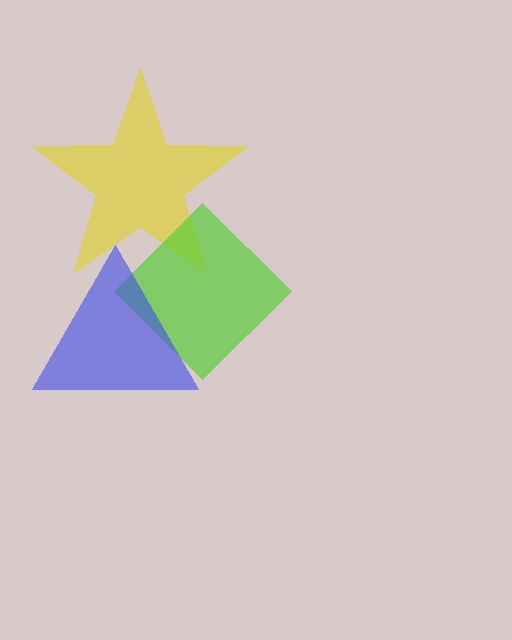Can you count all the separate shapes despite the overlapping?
Yes, there are 3 separate shapes.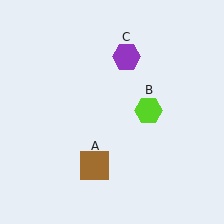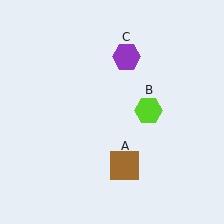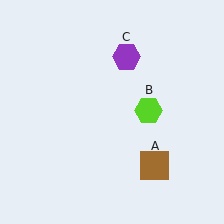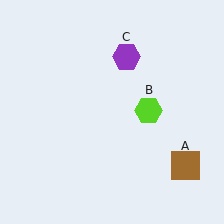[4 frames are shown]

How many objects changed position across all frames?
1 object changed position: brown square (object A).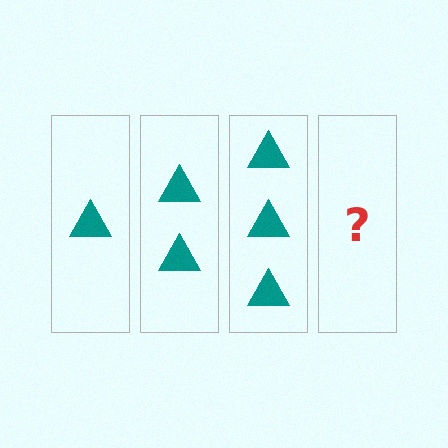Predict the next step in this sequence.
The next step is 4 triangles.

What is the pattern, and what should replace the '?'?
The pattern is that each step adds one more triangle. The '?' should be 4 triangles.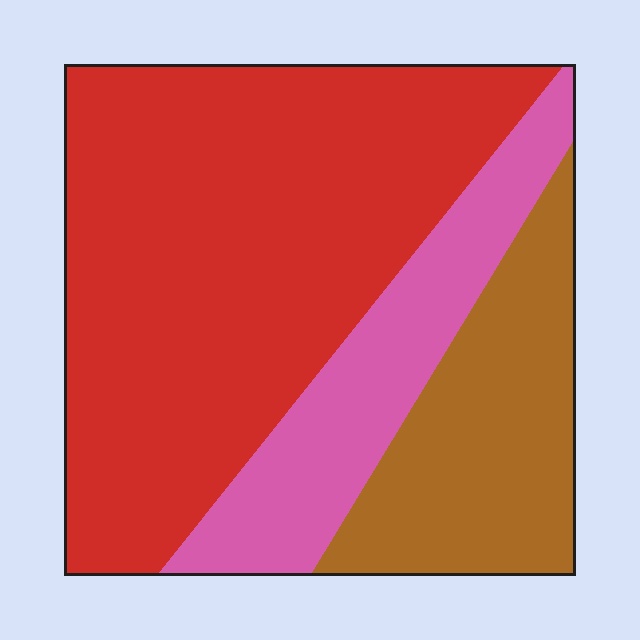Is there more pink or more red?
Red.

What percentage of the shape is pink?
Pink takes up about one fifth (1/5) of the shape.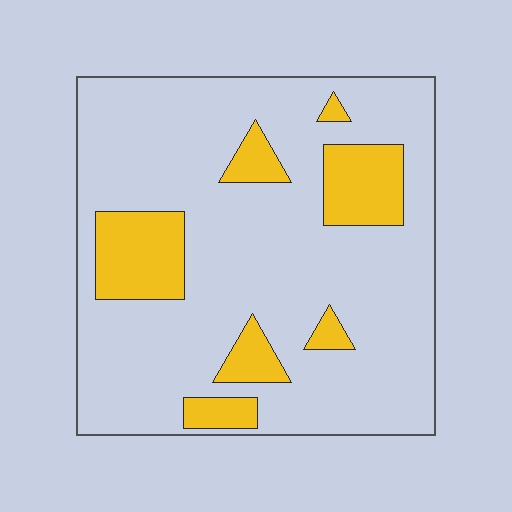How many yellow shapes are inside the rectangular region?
7.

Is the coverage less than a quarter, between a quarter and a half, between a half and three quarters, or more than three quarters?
Less than a quarter.